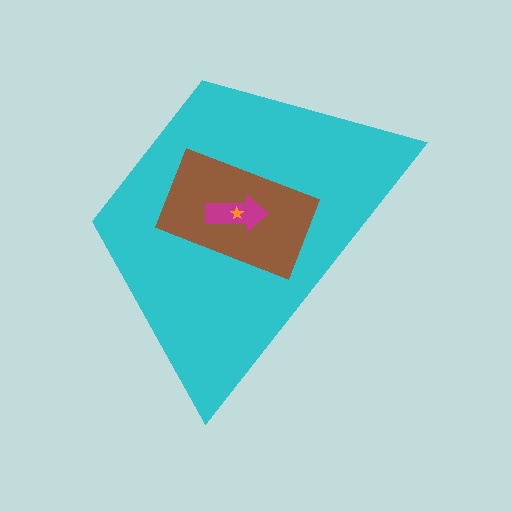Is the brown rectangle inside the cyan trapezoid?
Yes.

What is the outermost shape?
The cyan trapezoid.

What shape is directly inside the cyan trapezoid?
The brown rectangle.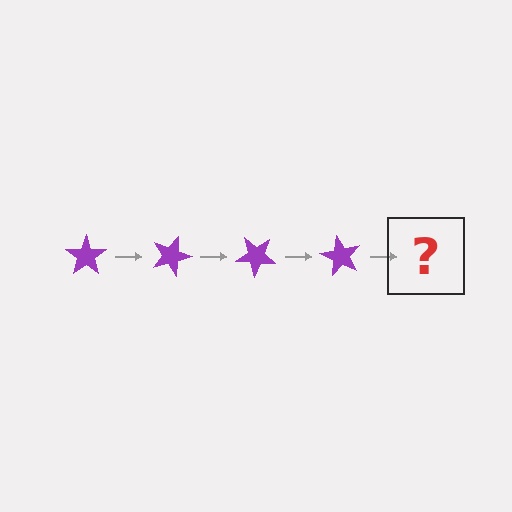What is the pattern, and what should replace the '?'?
The pattern is that the star rotates 20 degrees each step. The '?' should be a purple star rotated 80 degrees.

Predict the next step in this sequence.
The next step is a purple star rotated 80 degrees.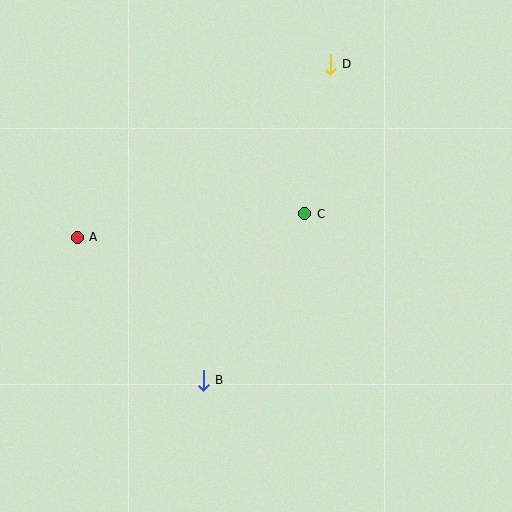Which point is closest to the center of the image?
Point C at (305, 214) is closest to the center.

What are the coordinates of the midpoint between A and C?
The midpoint between A and C is at (191, 226).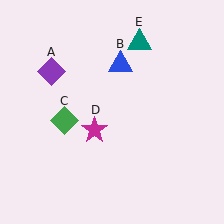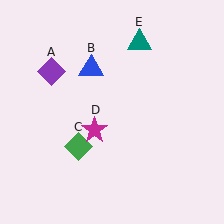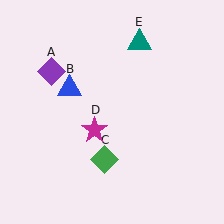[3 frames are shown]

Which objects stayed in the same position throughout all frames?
Purple diamond (object A) and magenta star (object D) and teal triangle (object E) remained stationary.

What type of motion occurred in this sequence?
The blue triangle (object B), green diamond (object C) rotated counterclockwise around the center of the scene.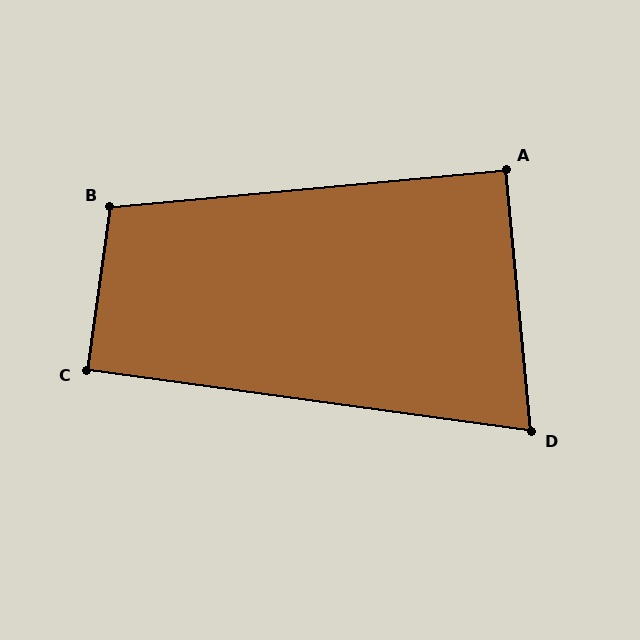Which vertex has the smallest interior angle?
D, at approximately 77 degrees.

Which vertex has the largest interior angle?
B, at approximately 103 degrees.